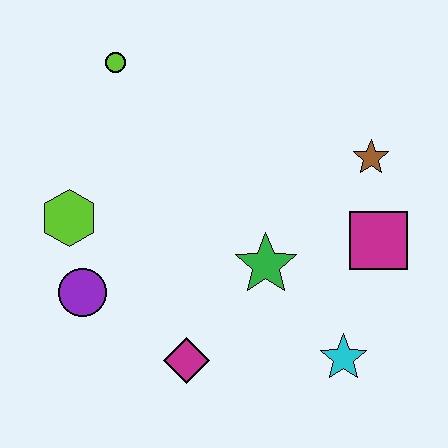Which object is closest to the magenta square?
The brown star is closest to the magenta square.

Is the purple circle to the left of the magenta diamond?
Yes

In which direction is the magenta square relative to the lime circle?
The magenta square is to the right of the lime circle.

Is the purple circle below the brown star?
Yes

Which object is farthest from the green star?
The lime circle is farthest from the green star.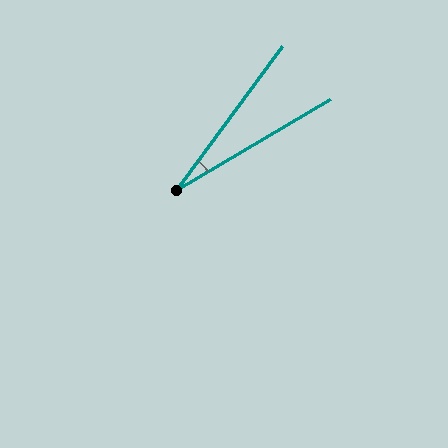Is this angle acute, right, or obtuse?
It is acute.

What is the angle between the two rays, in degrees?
Approximately 23 degrees.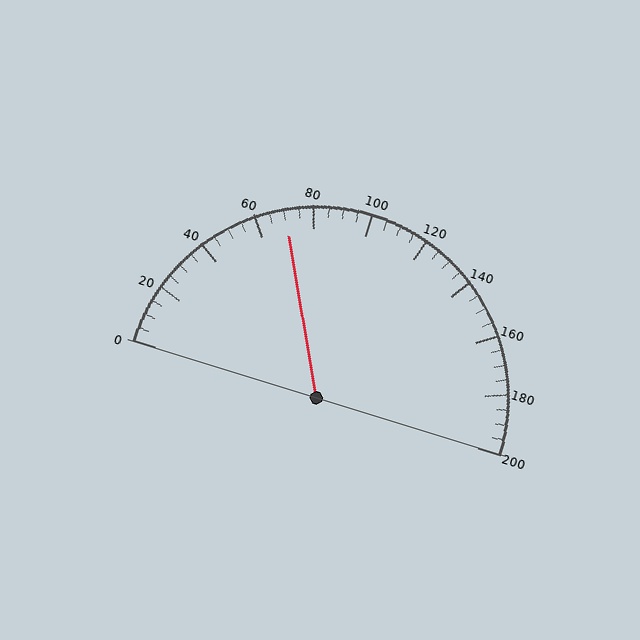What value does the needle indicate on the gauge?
The needle indicates approximately 70.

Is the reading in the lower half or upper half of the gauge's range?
The reading is in the lower half of the range (0 to 200).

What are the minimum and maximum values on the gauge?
The gauge ranges from 0 to 200.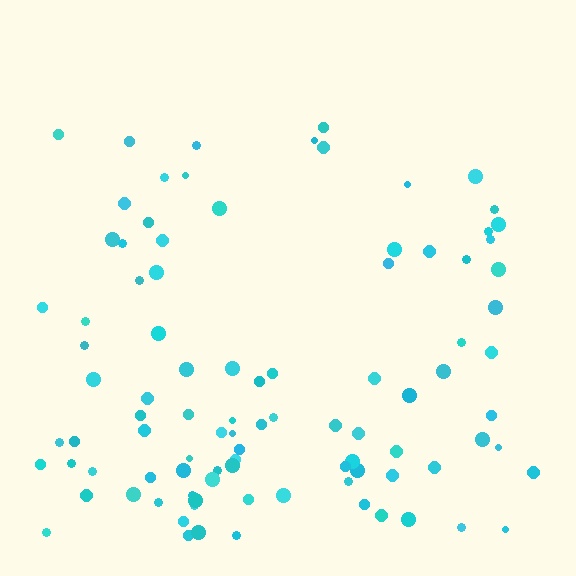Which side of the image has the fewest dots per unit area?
The top.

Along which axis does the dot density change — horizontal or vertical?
Vertical.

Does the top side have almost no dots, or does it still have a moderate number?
Still a moderate number, just noticeably fewer than the bottom.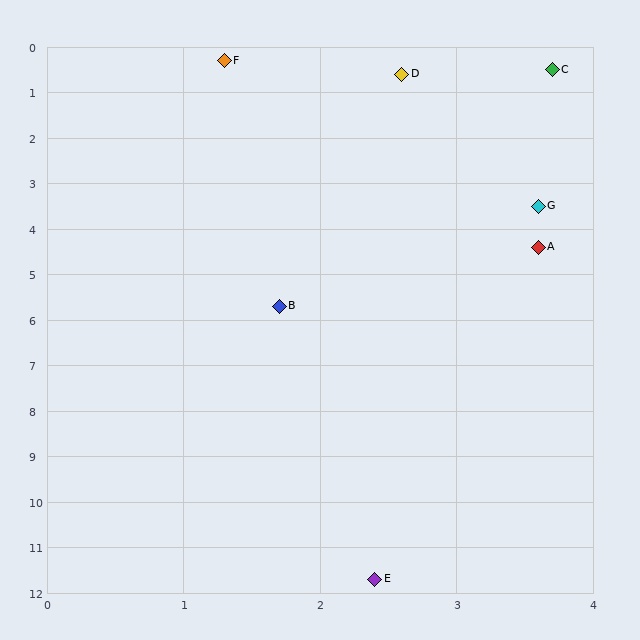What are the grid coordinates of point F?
Point F is at approximately (1.3, 0.3).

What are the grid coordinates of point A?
Point A is at approximately (3.6, 4.4).